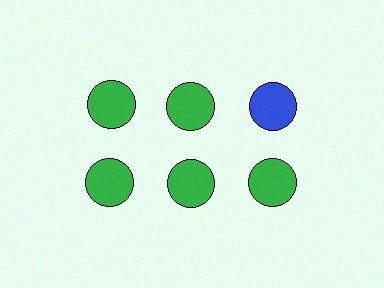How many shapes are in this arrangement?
There are 6 shapes arranged in a grid pattern.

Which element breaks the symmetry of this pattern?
The blue circle in the top row, center column breaks the symmetry. All other shapes are green circles.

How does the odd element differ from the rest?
It has a different color: blue instead of green.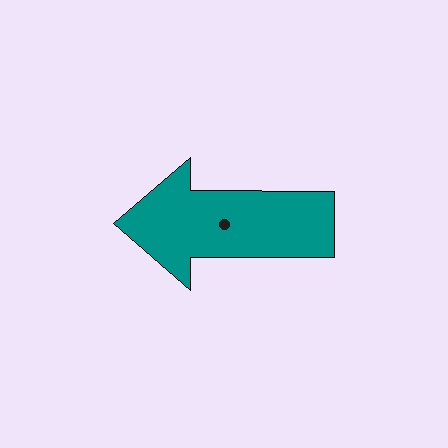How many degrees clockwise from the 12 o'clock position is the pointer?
Approximately 270 degrees.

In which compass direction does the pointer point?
West.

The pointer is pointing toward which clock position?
Roughly 9 o'clock.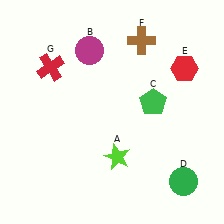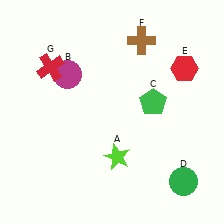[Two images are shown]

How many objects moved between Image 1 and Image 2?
1 object moved between the two images.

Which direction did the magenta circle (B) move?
The magenta circle (B) moved down.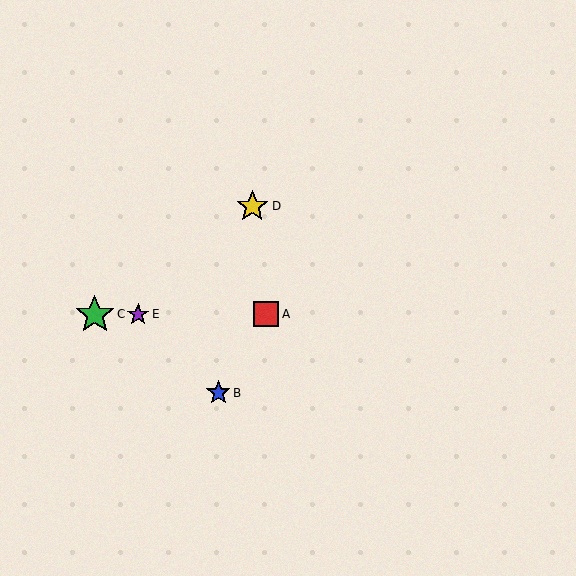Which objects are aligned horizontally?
Objects A, C, E are aligned horizontally.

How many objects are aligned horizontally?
3 objects (A, C, E) are aligned horizontally.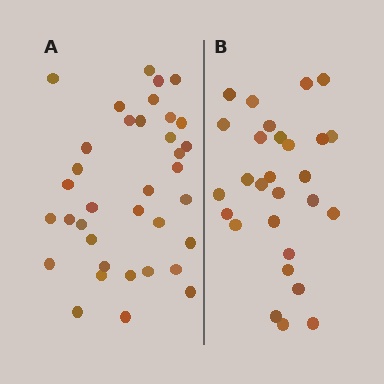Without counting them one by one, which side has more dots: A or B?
Region A (the left region) has more dots.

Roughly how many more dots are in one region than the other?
Region A has roughly 8 or so more dots than region B.